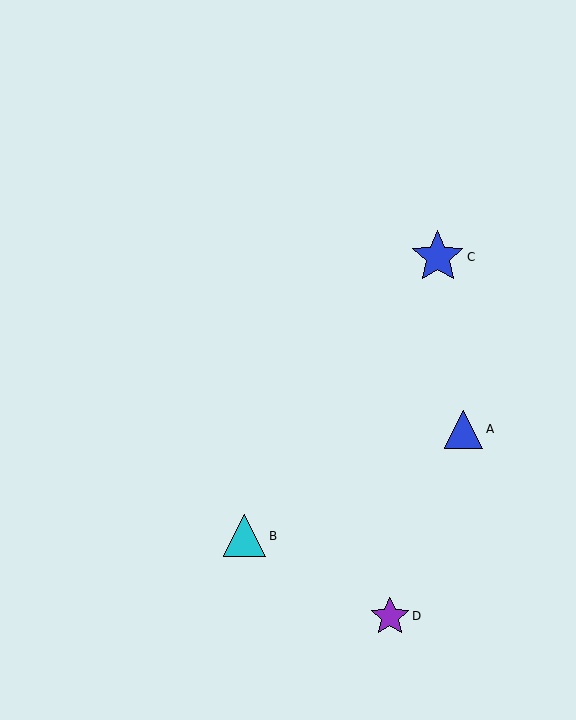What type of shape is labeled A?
Shape A is a blue triangle.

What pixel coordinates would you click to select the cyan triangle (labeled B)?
Click at (245, 536) to select the cyan triangle B.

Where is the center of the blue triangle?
The center of the blue triangle is at (463, 429).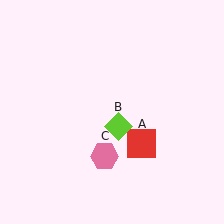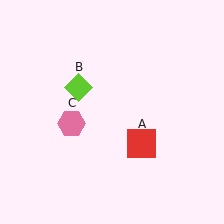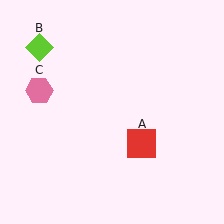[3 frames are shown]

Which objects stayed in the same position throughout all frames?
Red square (object A) remained stationary.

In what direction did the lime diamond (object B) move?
The lime diamond (object B) moved up and to the left.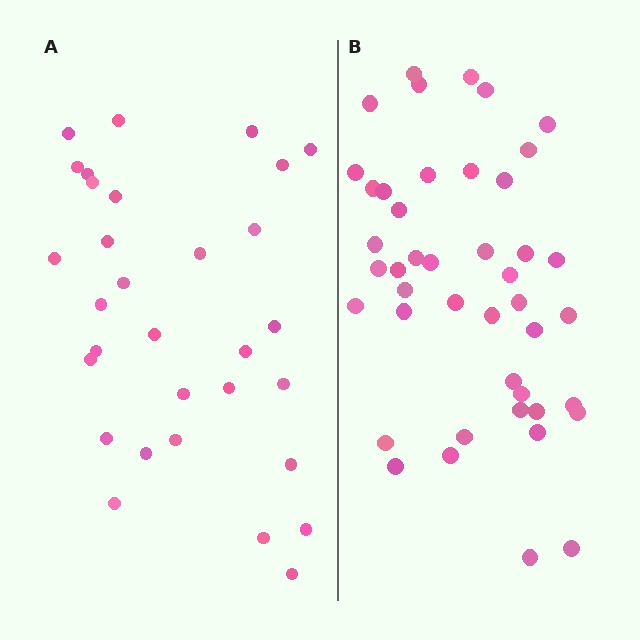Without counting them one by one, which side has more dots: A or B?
Region B (the right region) has more dots.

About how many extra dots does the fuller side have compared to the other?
Region B has approximately 15 more dots than region A.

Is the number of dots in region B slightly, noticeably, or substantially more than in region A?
Region B has noticeably more, but not dramatically so. The ratio is roughly 1.4 to 1.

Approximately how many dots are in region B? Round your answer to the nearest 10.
About 40 dots. (The exact count is 44, which rounds to 40.)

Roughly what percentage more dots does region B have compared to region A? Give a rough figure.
About 40% more.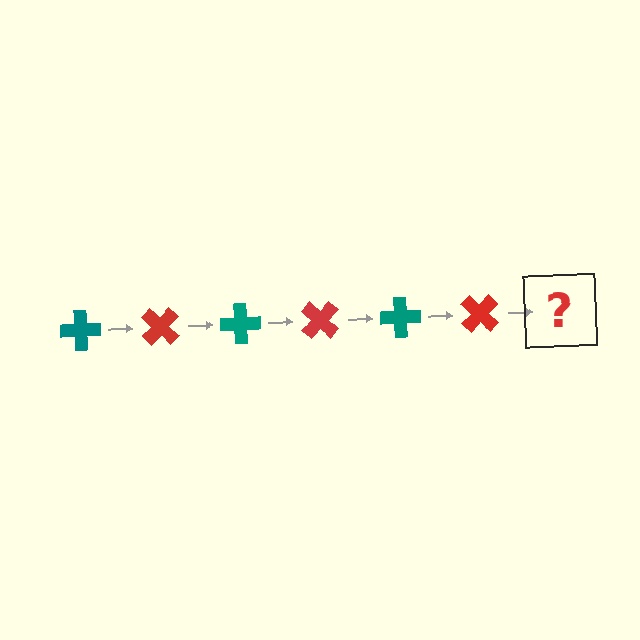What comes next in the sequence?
The next element should be a teal cross, rotated 270 degrees from the start.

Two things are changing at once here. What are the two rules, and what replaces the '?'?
The two rules are that it rotates 45 degrees each step and the color cycles through teal and red. The '?' should be a teal cross, rotated 270 degrees from the start.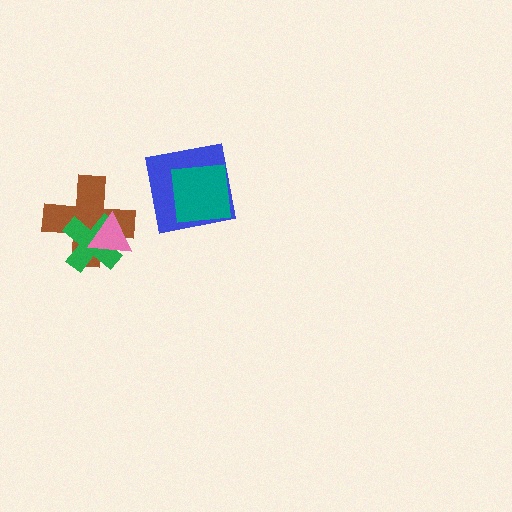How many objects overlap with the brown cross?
2 objects overlap with the brown cross.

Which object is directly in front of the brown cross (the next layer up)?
The green cross is directly in front of the brown cross.